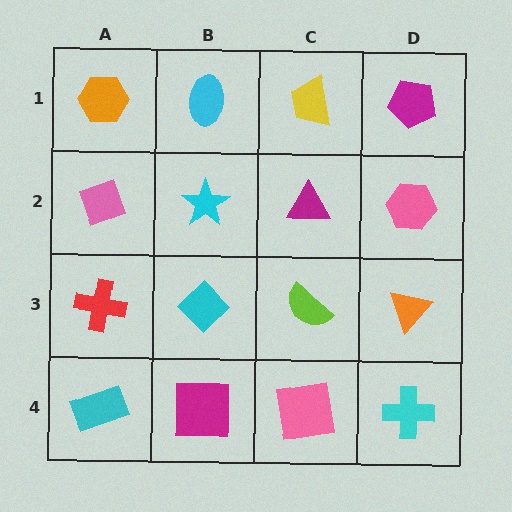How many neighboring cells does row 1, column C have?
3.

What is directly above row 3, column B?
A cyan star.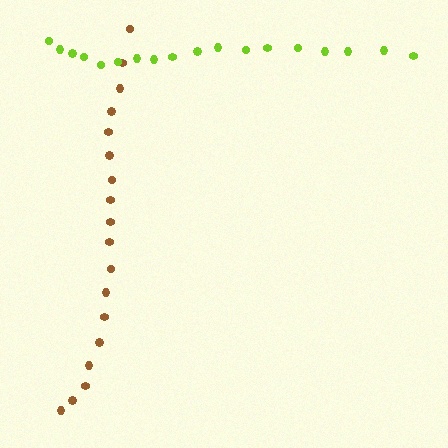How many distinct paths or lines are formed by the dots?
There are 2 distinct paths.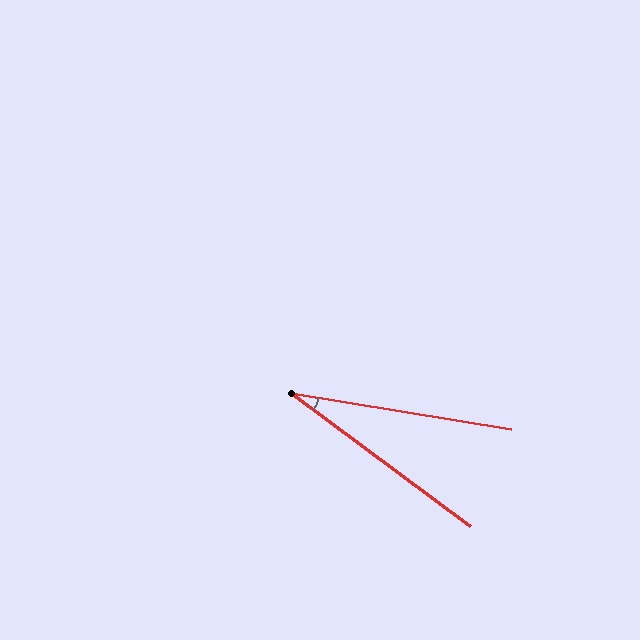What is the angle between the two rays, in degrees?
Approximately 27 degrees.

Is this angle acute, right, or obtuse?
It is acute.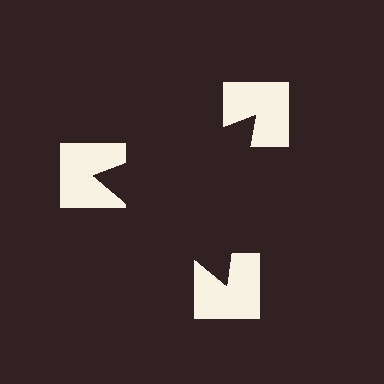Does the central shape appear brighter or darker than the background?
It typically appears slightly darker than the background, even though no actual brightness change is drawn.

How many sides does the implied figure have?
3 sides.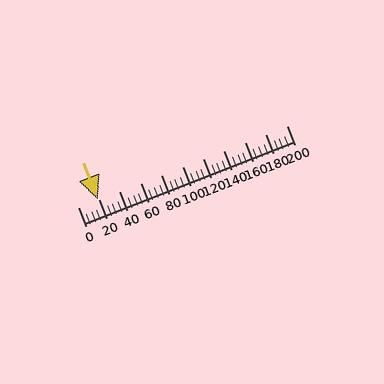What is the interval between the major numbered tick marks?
The major tick marks are spaced 20 units apart.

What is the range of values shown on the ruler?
The ruler shows values from 0 to 200.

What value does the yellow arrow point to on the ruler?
The yellow arrow points to approximately 19.